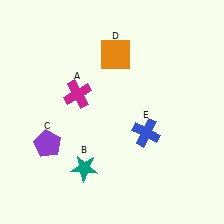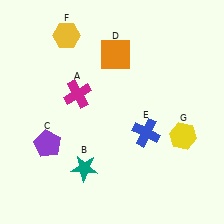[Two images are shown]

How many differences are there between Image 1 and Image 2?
There are 2 differences between the two images.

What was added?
A yellow hexagon (F), a yellow hexagon (G) were added in Image 2.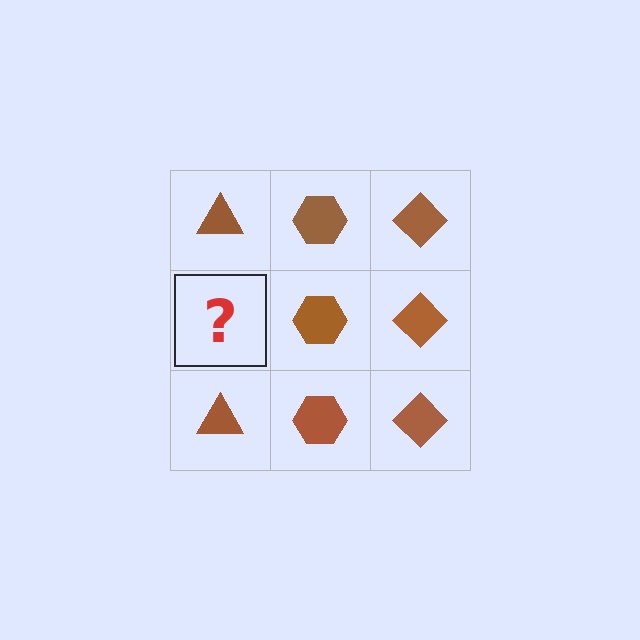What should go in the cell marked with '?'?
The missing cell should contain a brown triangle.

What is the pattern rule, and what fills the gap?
The rule is that each column has a consistent shape. The gap should be filled with a brown triangle.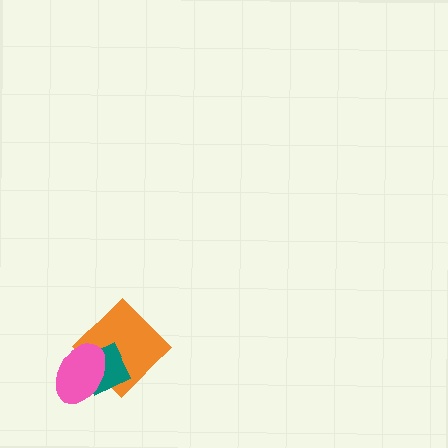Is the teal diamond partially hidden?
Yes, it is partially covered by another shape.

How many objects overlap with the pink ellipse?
2 objects overlap with the pink ellipse.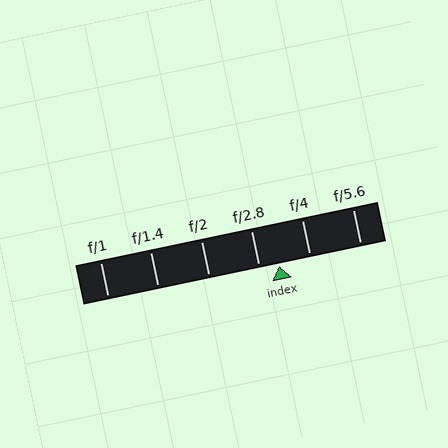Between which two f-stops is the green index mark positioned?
The index mark is between f/2.8 and f/4.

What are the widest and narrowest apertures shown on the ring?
The widest aperture shown is f/1 and the narrowest is f/5.6.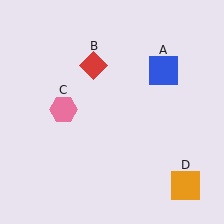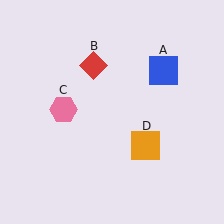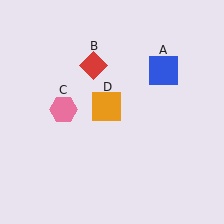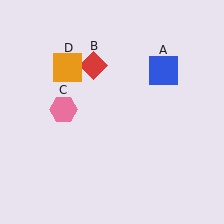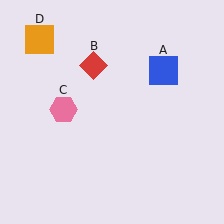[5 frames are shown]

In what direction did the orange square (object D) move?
The orange square (object D) moved up and to the left.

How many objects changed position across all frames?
1 object changed position: orange square (object D).